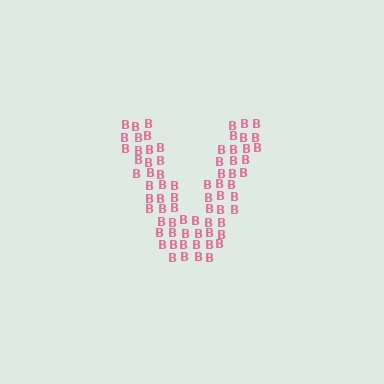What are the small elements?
The small elements are letter B's.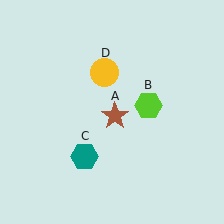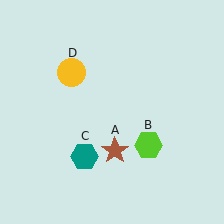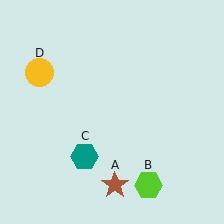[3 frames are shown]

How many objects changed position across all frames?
3 objects changed position: brown star (object A), lime hexagon (object B), yellow circle (object D).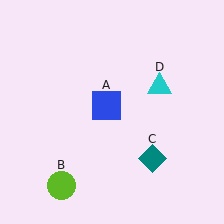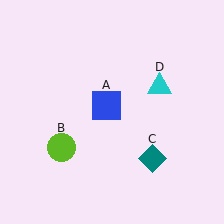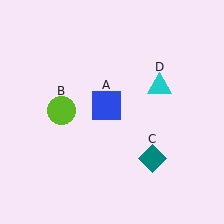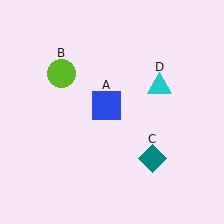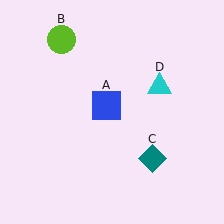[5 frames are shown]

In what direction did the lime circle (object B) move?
The lime circle (object B) moved up.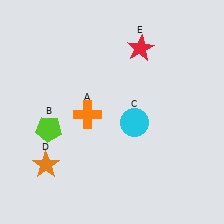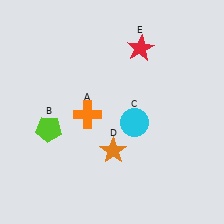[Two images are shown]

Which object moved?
The orange star (D) moved right.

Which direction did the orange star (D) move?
The orange star (D) moved right.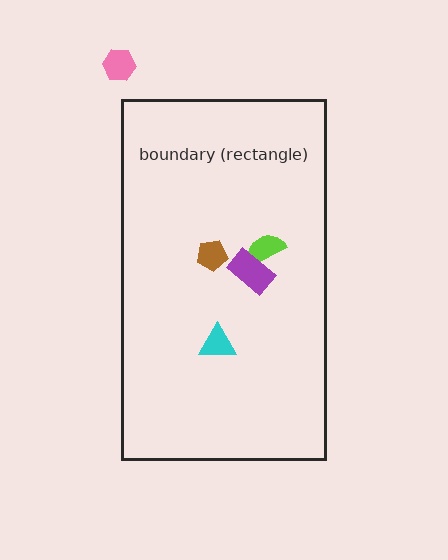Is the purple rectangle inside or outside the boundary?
Inside.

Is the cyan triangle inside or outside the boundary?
Inside.